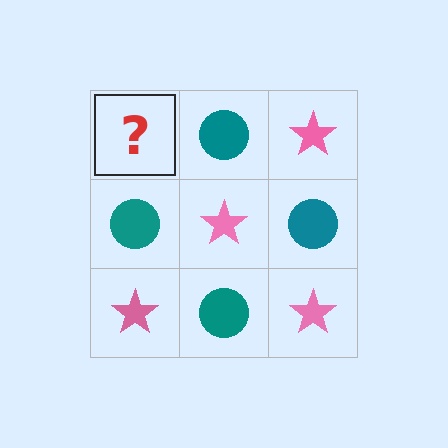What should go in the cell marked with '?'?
The missing cell should contain a pink star.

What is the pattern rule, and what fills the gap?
The rule is that it alternates pink star and teal circle in a checkerboard pattern. The gap should be filled with a pink star.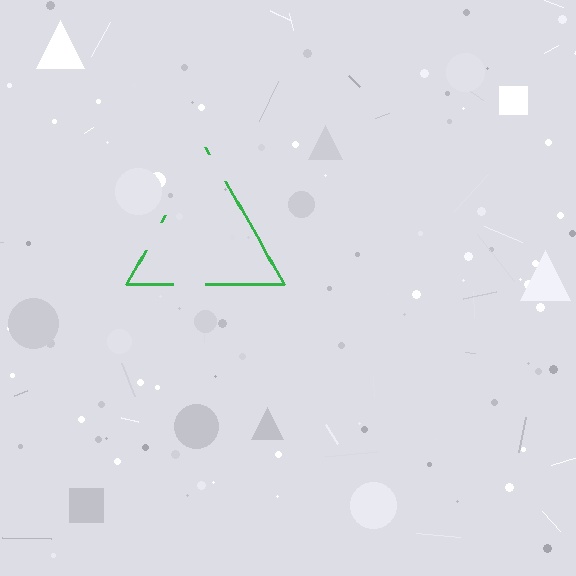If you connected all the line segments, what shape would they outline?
They would outline a triangle.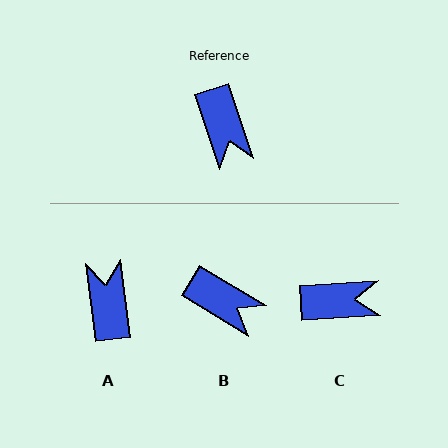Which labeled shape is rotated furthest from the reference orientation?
A, about 169 degrees away.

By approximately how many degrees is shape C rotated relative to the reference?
Approximately 75 degrees counter-clockwise.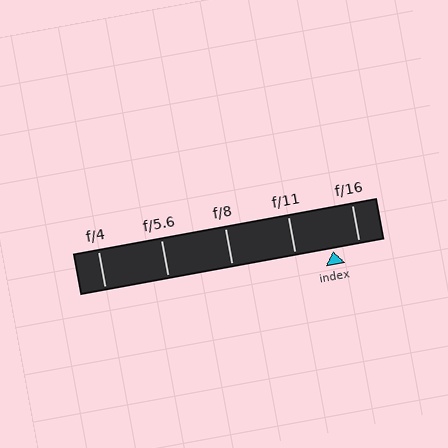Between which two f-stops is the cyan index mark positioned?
The index mark is between f/11 and f/16.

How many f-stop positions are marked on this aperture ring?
There are 5 f-stop positions marked.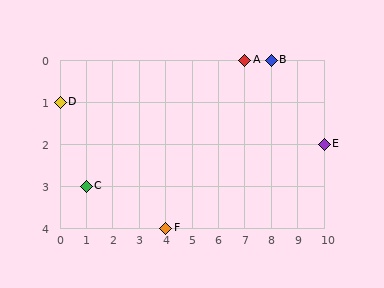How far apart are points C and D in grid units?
Points C and D are 1 column and 2 rows apart (about 2.2 grid units diagonally).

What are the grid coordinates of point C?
Point C is at grid coordinates (1, 3).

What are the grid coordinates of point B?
Point B is at grid coordinates (8, 0).